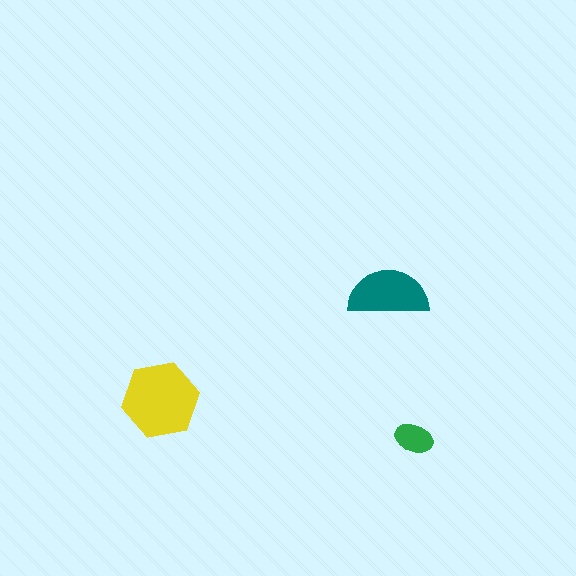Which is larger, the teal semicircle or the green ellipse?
The teal semicircle.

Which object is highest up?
The teal semicircle is topmost.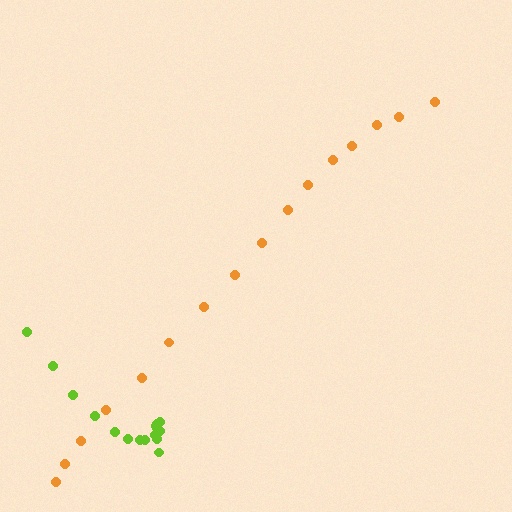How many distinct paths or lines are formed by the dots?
There are 2 distinct paths.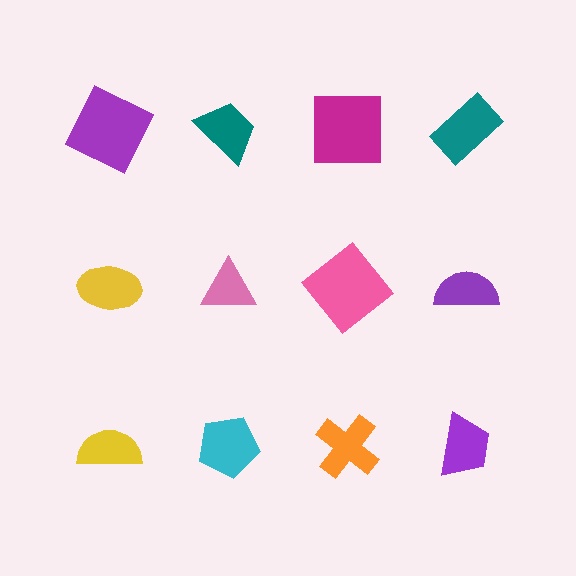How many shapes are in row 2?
4 shapes.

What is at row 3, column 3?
An orange cross.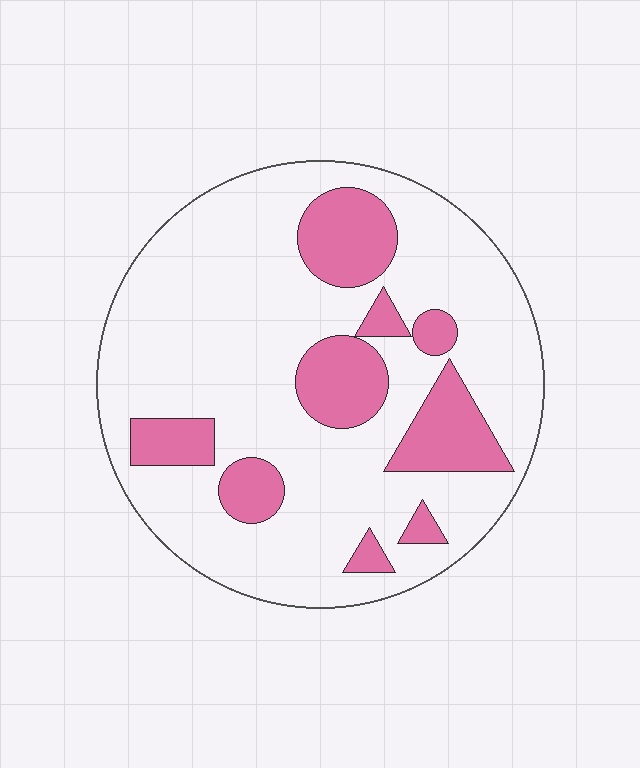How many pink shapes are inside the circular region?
9.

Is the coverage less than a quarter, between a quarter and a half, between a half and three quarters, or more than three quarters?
Less than a quarter.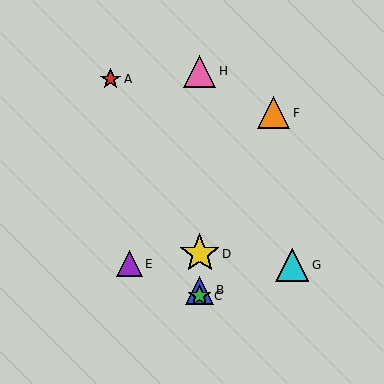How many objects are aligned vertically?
4 objects (B, C, D, H) are aligned vertically.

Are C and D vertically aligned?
Yes, both are at x≈200.